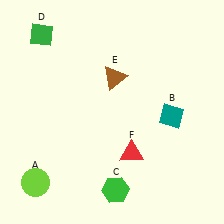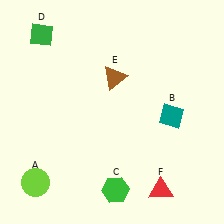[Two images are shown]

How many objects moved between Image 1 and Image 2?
1 object moved between the two images.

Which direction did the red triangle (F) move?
The red triangle (F) moved down.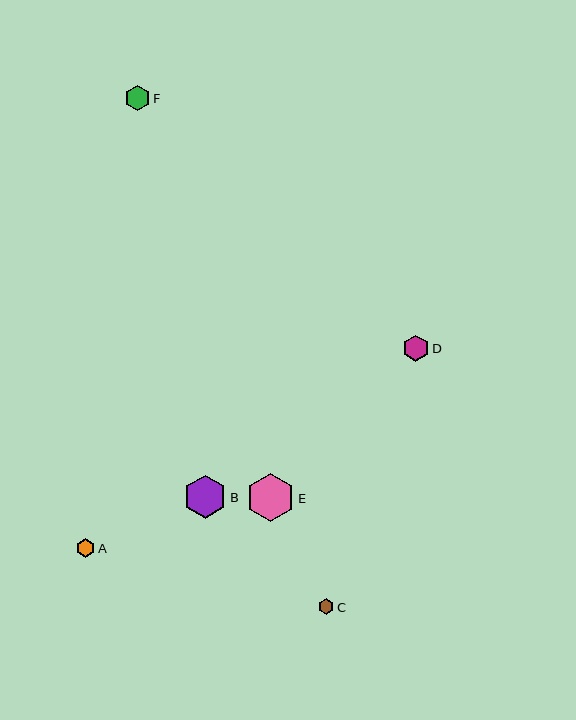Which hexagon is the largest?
Hexagon E is the largest with a size of approximately 49 pixels.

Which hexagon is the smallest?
Hexagon C is the smallest with a size of approximately 15 pixels.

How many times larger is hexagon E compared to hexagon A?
Hexagon E is approximately 2.7 times the size of hexagon A.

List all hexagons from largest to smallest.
From largest to smallest: E, B, D, F, A, C.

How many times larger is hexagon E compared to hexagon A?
Hexagon E is approximately 2.7 times the size of hexagon A.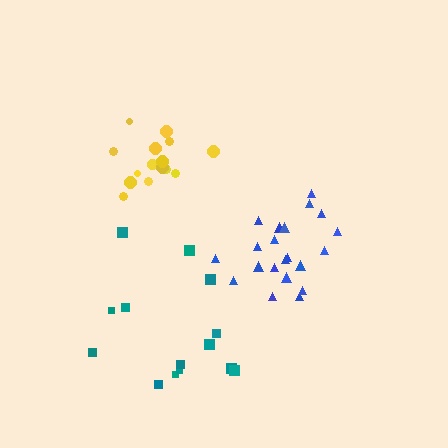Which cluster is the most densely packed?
Yellow.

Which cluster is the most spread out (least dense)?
Teal.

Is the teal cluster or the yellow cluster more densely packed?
Yellow.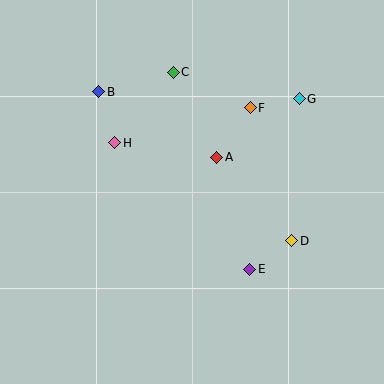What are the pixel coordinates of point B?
Point B is at (99, 92).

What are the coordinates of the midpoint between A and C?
The midpoint between A and C is at (195, 115).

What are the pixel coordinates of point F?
Point F is at (250, 108).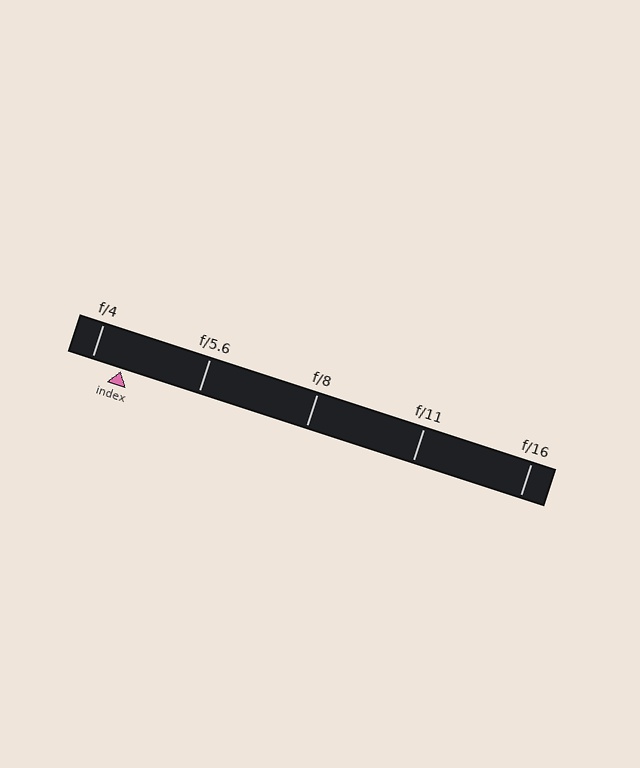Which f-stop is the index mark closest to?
The index mark is closest to f/4.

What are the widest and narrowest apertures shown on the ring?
The widest aperture shown is f/4 and the narrowest is f/16.